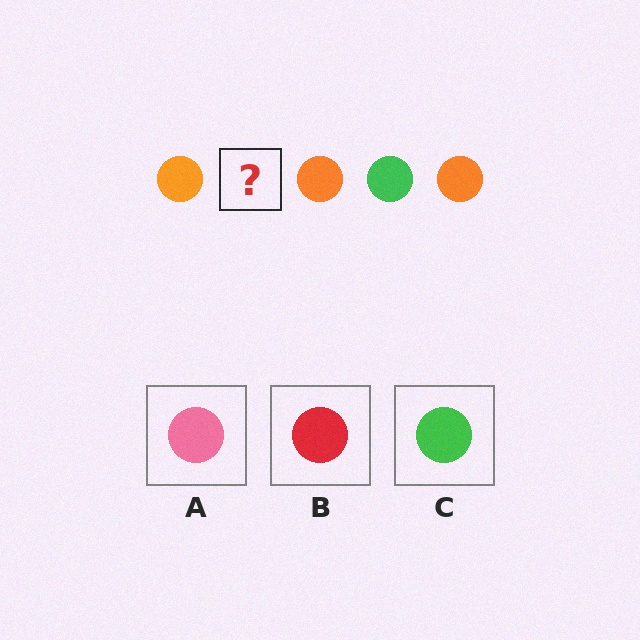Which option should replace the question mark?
Option C.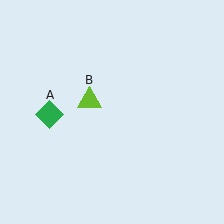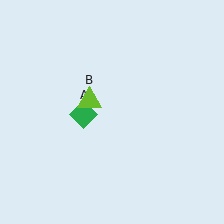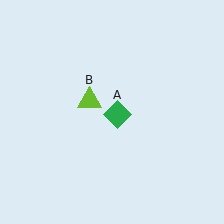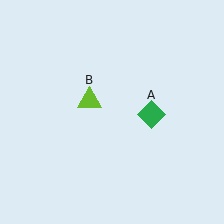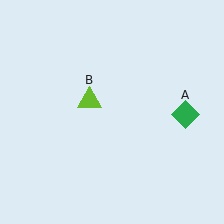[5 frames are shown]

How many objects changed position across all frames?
1 object changed position: green diamond (object A).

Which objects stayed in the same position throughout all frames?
Lime triangle (object B) remained stationary.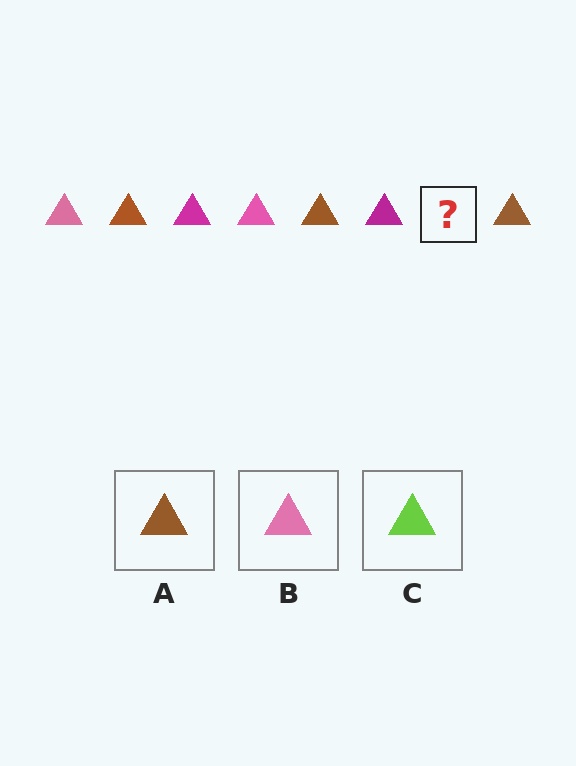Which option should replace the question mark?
Option B.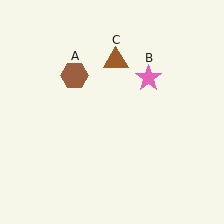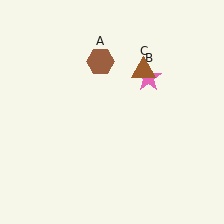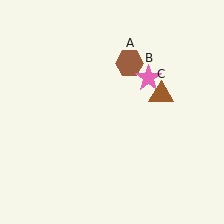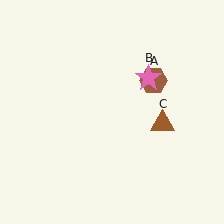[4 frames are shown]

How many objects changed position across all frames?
2 objects changed position: brown hexagon (object A), brown triangle (object C).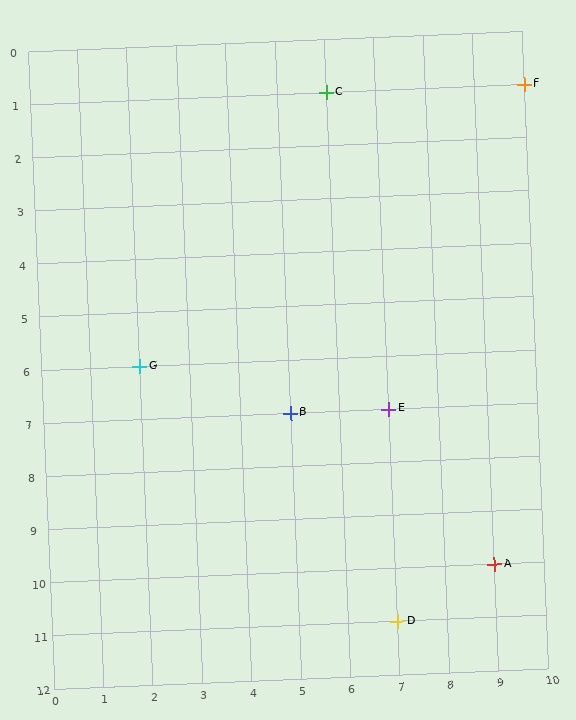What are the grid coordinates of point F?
Point F is at grid coordinates (10, 1).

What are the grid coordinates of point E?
Point E is at grid coordinates (7, 7).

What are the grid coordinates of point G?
Point G is at grid coordinates (2, 6).